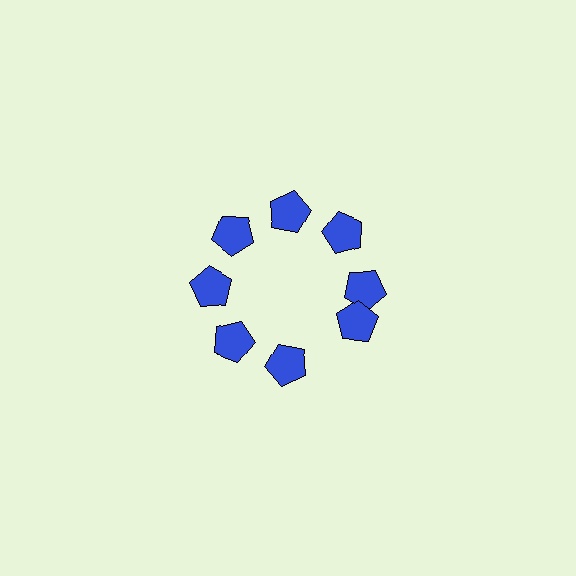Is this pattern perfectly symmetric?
No. The 8 blue pentagons are arranged in a ring, but one element near the 4 o'clock position is rotated out of alignment along the ring, breaking the 8-fold rotational symmetry.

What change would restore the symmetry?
The symmetry would be restored by rotating it back into even spacing with its neighbors so that all 8 pentagons sit at equal angles and equal distance from the center.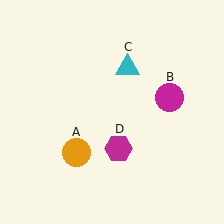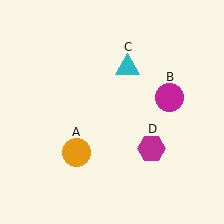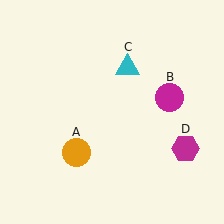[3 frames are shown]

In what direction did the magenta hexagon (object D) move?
The magenta hexagon (object D) moved right.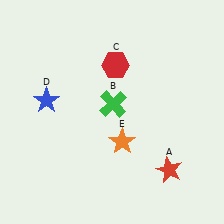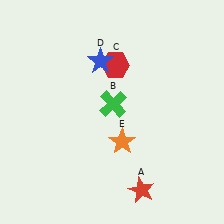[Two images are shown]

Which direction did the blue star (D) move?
The blue star (D) moved right.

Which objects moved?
The objects that moved are: the red star (A), the blue star (D).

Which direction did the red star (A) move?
The red star (A) moved left.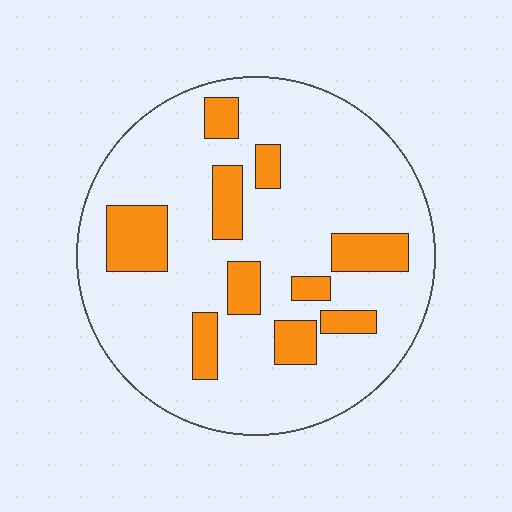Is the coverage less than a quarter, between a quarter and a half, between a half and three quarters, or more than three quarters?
Less than a quarter.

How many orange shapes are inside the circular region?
10.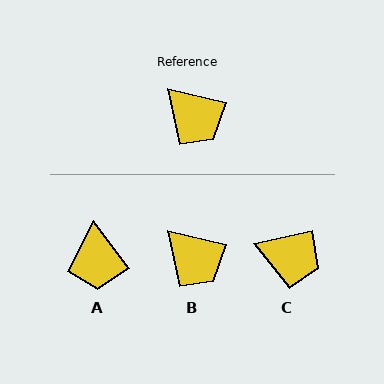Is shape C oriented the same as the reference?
No, it is off by about 27 degrees.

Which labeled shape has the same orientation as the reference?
B.